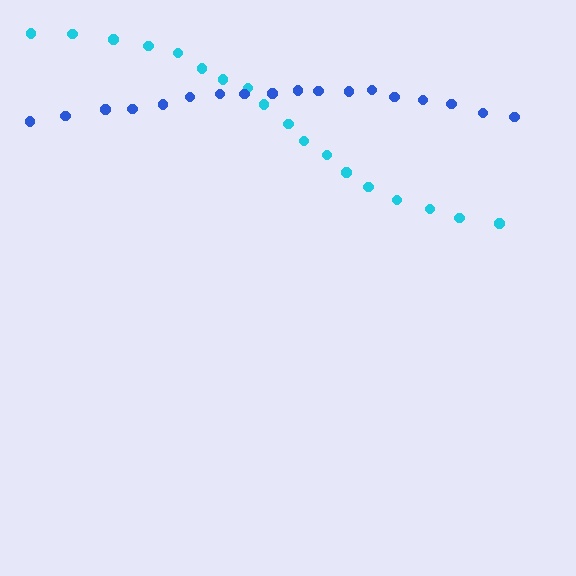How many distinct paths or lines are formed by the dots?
There are 2 distinct paths.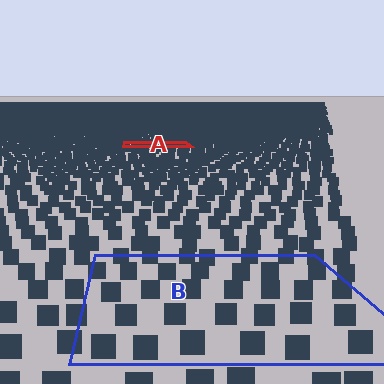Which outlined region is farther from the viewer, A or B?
Region A is farther from the viewer — the texture elements inside it appear smaller and more densely packed.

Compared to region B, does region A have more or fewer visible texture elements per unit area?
Region A has more texture elements per unit area — they are packed more densely because it is farther away.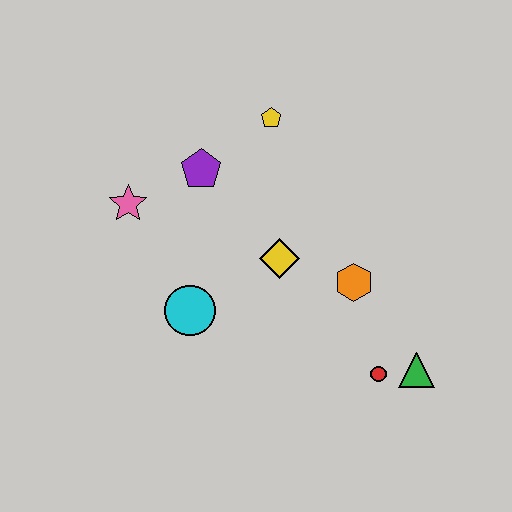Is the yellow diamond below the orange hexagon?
No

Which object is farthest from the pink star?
The green triangle is farthest from the pink star.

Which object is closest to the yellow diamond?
The orange hexagon is closest to the yellow diamond.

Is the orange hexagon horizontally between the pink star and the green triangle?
Yes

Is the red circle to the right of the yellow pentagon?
Yes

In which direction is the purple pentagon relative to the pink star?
The purple pentagon is to the right of the pink star.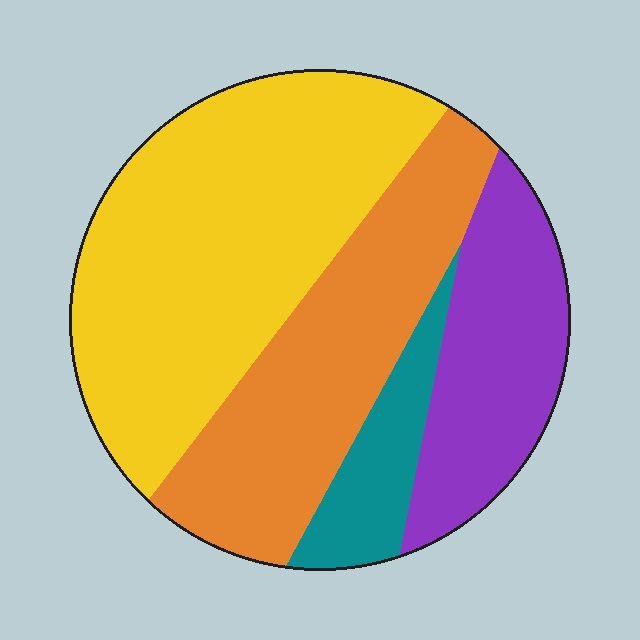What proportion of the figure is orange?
Orange takes up about one quarter (1/4) of the figure.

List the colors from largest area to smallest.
From largest to smallest: yellow, orange, purple, teal.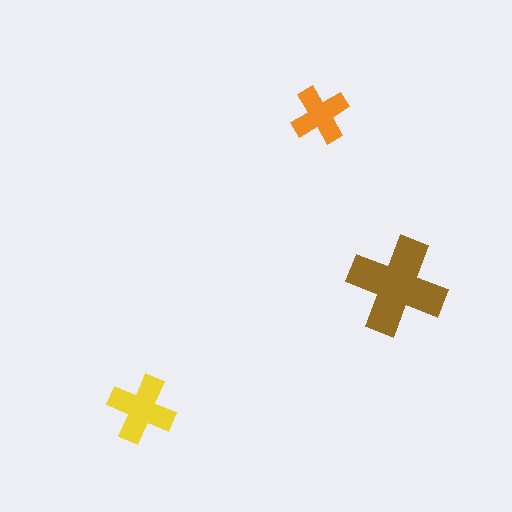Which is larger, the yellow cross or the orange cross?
The yellow one.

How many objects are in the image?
There are 3 objects in the image.